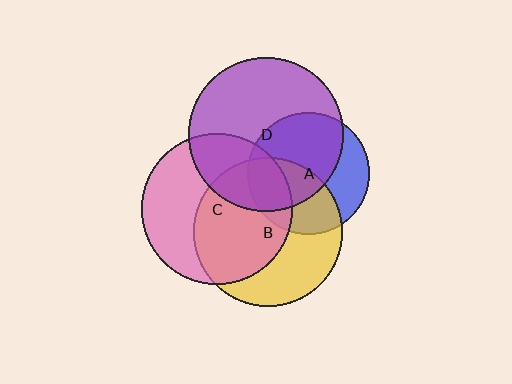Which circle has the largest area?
Circle D (purple).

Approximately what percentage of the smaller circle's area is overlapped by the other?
Approximately 45%.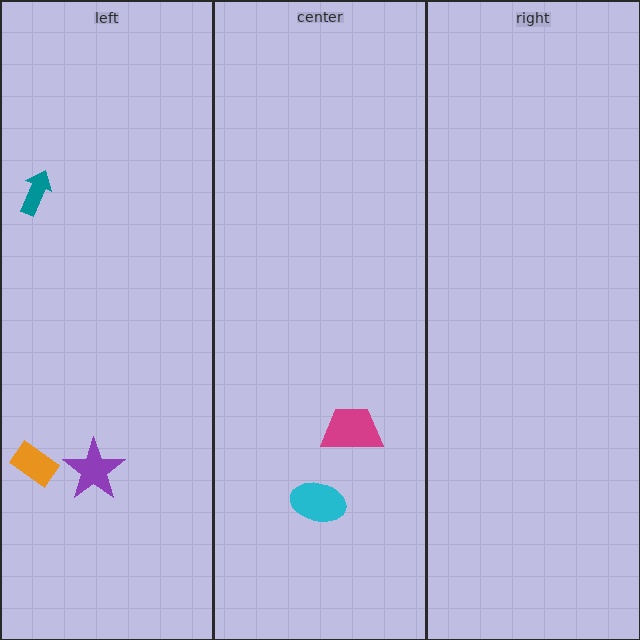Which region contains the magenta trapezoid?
The center region.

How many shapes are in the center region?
2.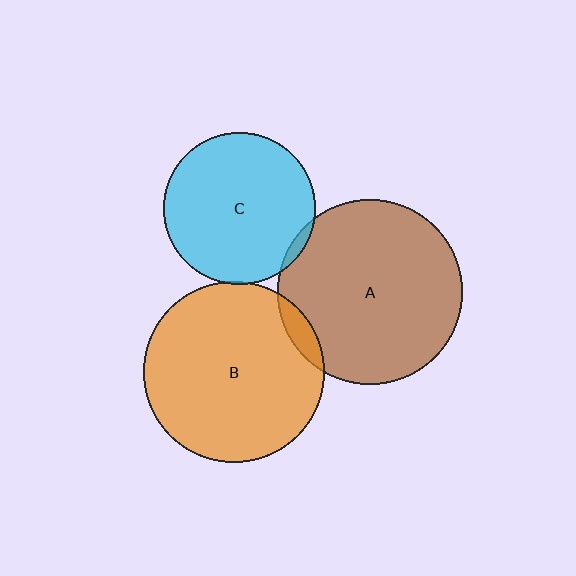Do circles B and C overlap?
Yes.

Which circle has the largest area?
Circle A (brown).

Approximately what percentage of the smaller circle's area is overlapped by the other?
Approximately 5%.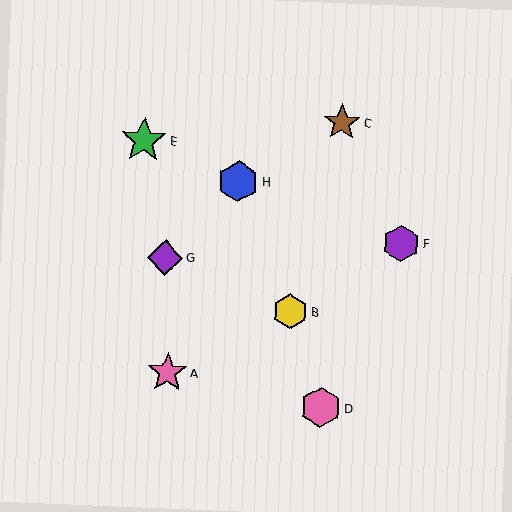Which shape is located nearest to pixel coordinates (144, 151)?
The green star (labeled E) at (144, 140) is nearest to that location.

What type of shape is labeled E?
Shape E is a green star.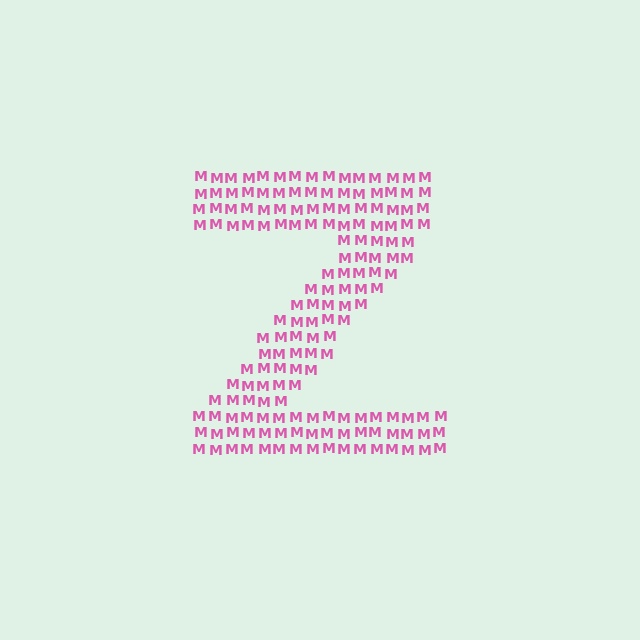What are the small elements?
The small elements are letter M's.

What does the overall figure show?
The overall figure shows the letter Z.